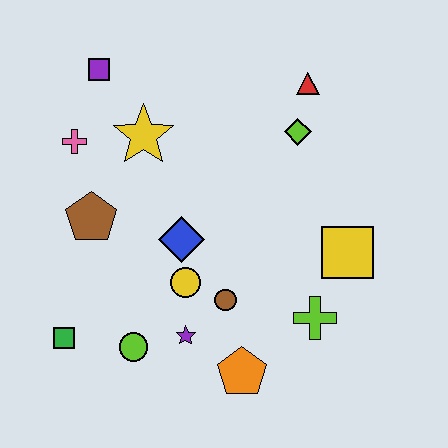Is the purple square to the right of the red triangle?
No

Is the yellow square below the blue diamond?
Yes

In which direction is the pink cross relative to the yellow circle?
The pink cross is above the yellow circle.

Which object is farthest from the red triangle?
The green square is farthest from the red triangle.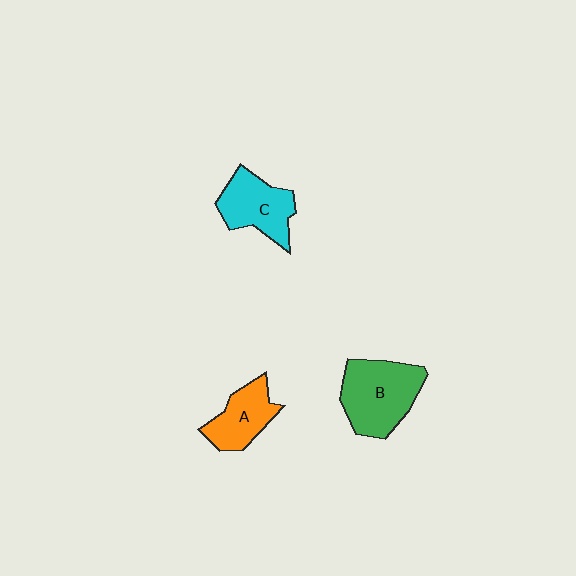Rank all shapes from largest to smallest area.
From largest to smallest: B (green), C (cyan), A (orange).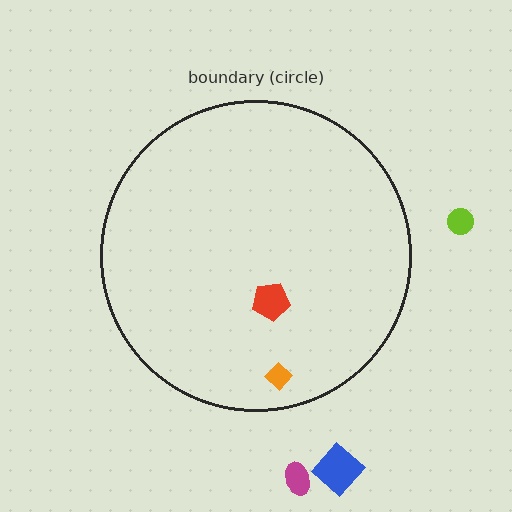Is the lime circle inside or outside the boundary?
Outside.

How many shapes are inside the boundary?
2 inside, 3 outside.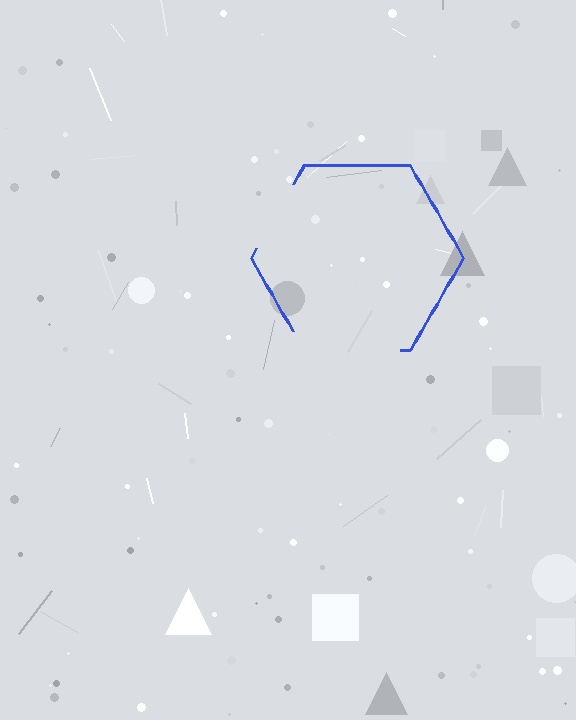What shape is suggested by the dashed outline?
The dashed outline suggests a hexagon.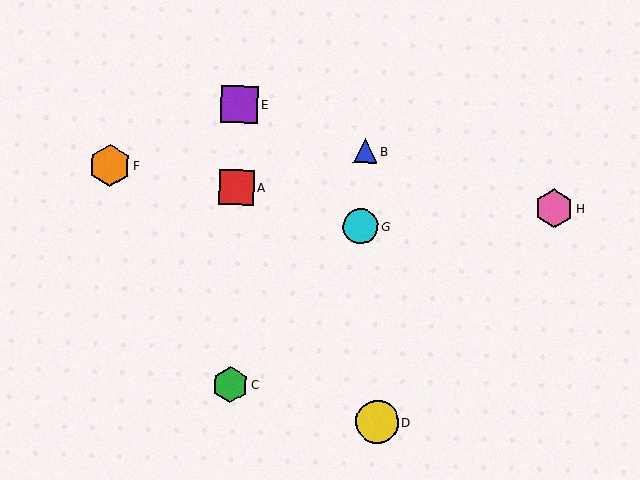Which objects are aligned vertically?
Objects A, C, E are aligned vertically.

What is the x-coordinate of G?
Object G is at x≈361.